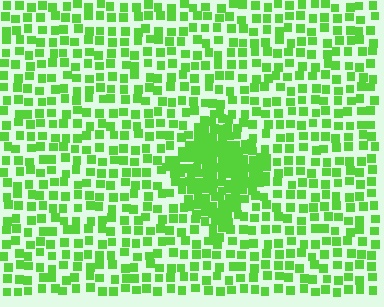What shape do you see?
I see a diamond.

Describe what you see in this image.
The image contains small lime elements arranged at two different densities. A diamond-shaped region is visible where the elements are more densely packed than the surrounding area.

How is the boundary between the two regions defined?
The boundary is defined by a change in element density (approximately 2.3x ratio). All elements are the same color, size, and shape.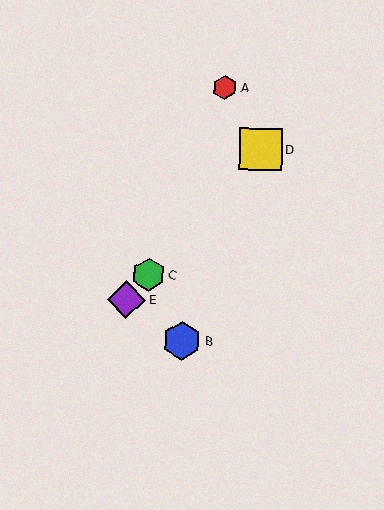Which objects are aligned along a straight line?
Objects C, D, E are aligned along a straight line.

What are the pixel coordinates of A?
Object A is at (225, 88).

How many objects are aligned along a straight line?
3 objects (C, D, E) are aligned along a straight line.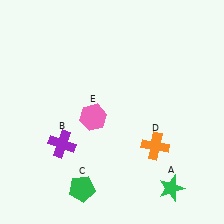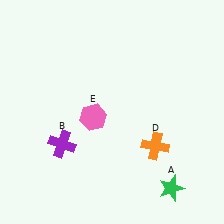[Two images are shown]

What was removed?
The green pentagon (C) was removed in Image 2.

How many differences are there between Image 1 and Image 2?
There is 1 difference between the two images.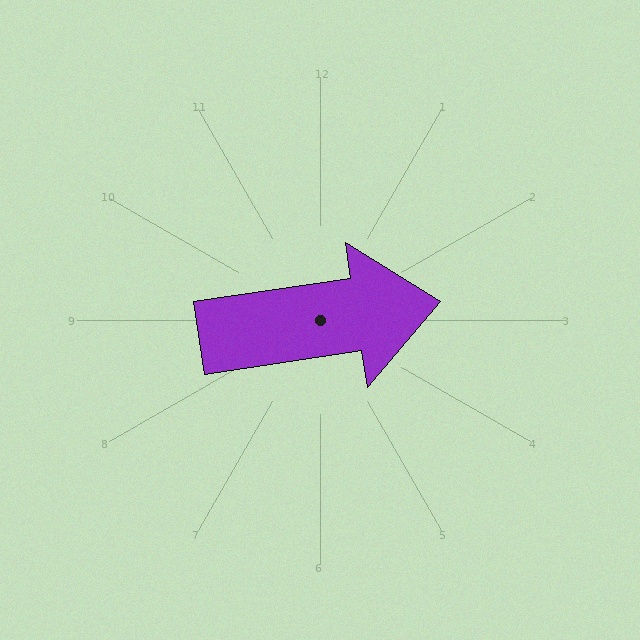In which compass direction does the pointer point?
East.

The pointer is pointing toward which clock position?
Roughly 3 o'clock.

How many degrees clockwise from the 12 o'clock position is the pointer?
Approximately 82 degrees.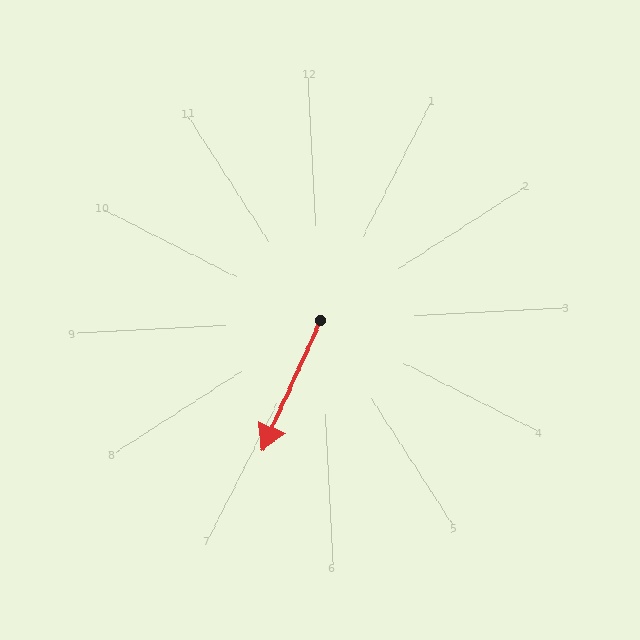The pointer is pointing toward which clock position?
Roughly 7 o'clock.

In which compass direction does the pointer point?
Southwest.